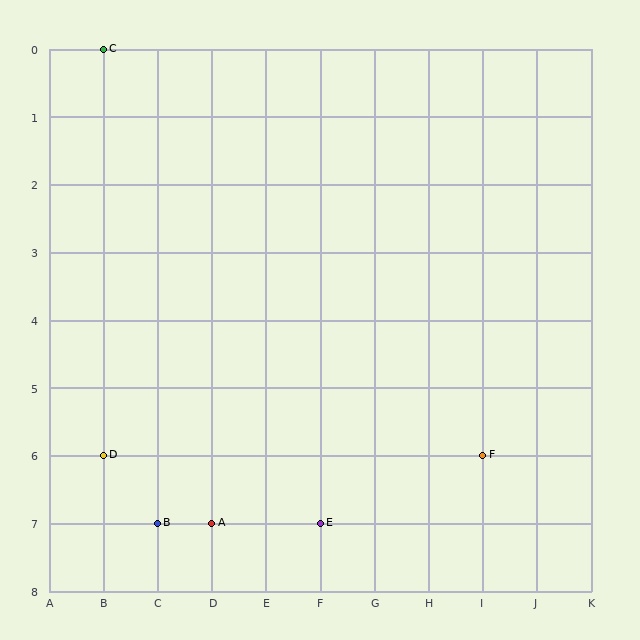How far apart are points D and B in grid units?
Points D and B are 1 column and 1 row apart (about 1.4 grid units diagonally).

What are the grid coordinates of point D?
Point D is at grid coordinates (B, 6).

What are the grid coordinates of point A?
Point A is at grid coordinates (D, 7).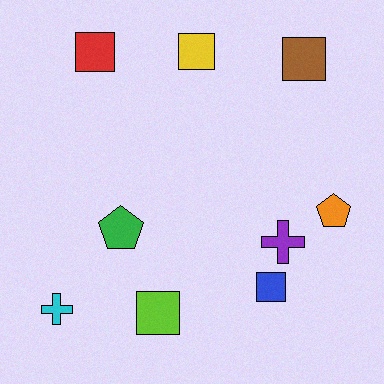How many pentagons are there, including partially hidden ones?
There are 2 pentagons.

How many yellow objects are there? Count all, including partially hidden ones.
There is 1 yellow object.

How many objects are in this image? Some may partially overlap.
There are 9 objects.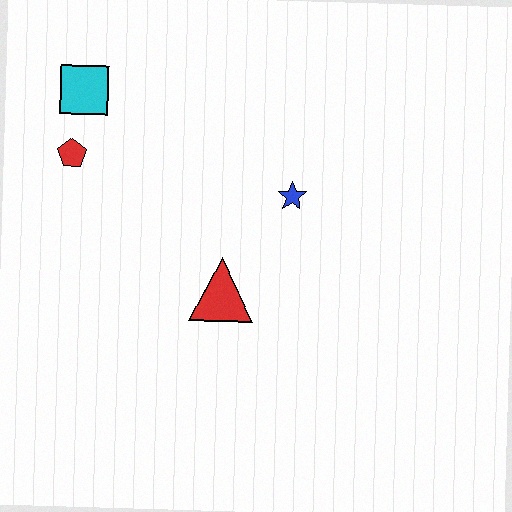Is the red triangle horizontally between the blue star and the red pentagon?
Yes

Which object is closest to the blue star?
The red triangle is closest to the blue star.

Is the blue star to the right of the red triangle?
Yes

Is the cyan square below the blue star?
No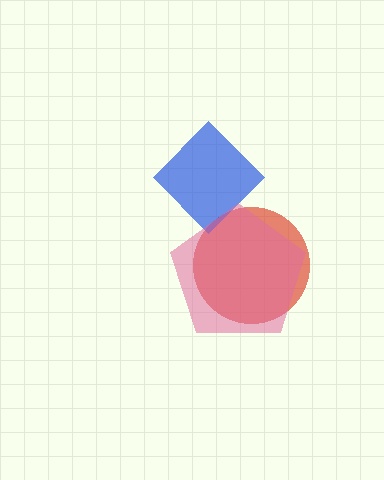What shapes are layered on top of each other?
The layered shapes are: a red circle, a blue diamond, a pink pentagon.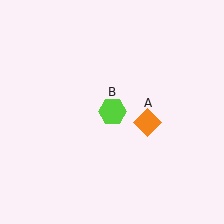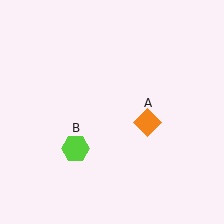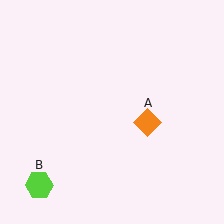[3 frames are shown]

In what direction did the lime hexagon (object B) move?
The lime hexagon (object B) moved down and to the left.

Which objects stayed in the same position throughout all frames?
Orange diamond (object A) remained stationary.